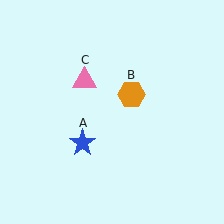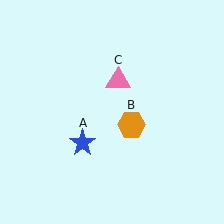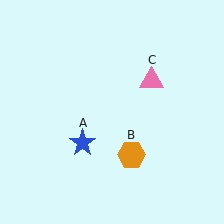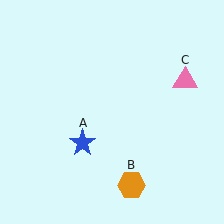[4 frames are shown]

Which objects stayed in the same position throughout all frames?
Blue star (object A) remained stationary.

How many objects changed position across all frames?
2 objects changed position: orange hexagon (object B), pink triangle (object C).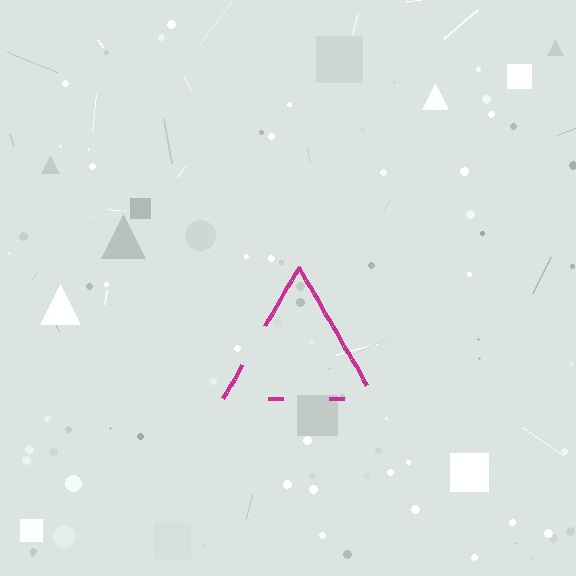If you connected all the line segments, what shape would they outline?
They would outline a triangle.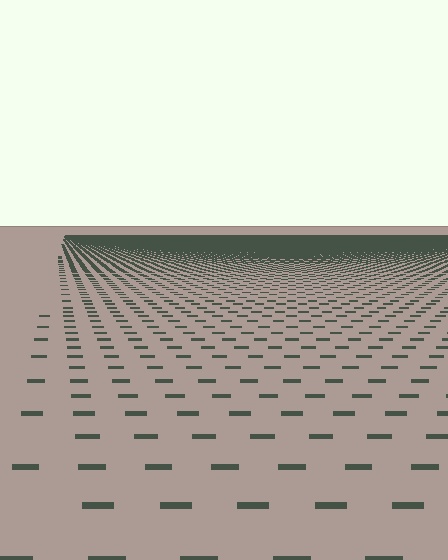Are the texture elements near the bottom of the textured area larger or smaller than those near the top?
Larger. Near the bottom, elements are closer to the viewer and appear at a bigger on-screen size.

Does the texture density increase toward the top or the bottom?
Density increases toward the top.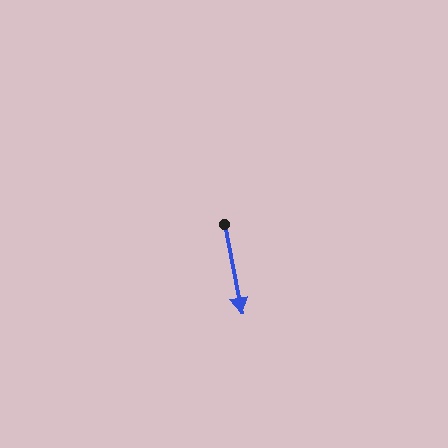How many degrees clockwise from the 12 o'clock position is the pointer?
Approximately 169 degrees.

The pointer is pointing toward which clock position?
Roughly 6 o'clock.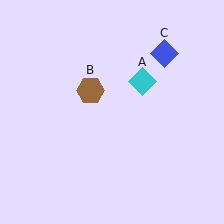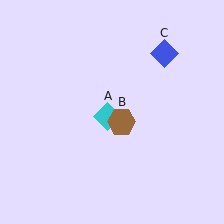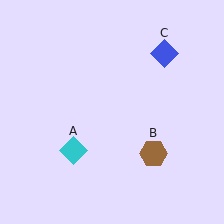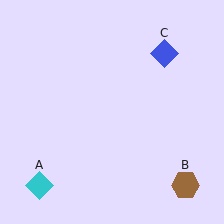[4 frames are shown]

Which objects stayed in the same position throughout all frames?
Blue diamond (object C) remained stationary.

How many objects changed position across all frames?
2 objects changed position: cyan diamond (object A), brown hexagon (object B).